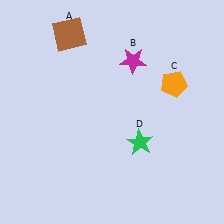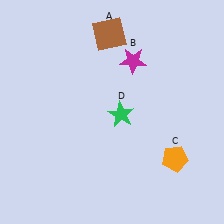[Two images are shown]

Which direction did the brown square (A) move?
The brown square (A) moved right.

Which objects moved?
The objects that moved are: the brown square (A), the orange pentagon (C), the green star (D).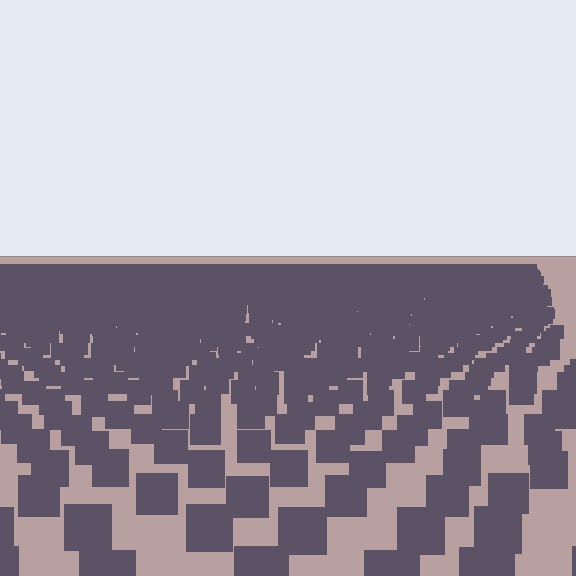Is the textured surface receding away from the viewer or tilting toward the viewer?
The surface is receding away from the viewer. Texture elements get smaller and denser toward the top.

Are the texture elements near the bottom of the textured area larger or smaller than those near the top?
Larger. Near the bottom, elements are closer to the viewer and appear at a bigger on-screen size.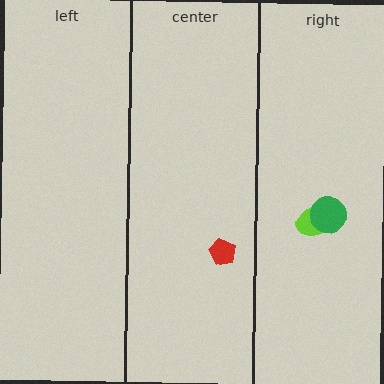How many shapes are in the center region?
1.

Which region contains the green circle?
The right region.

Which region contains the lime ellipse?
The right region.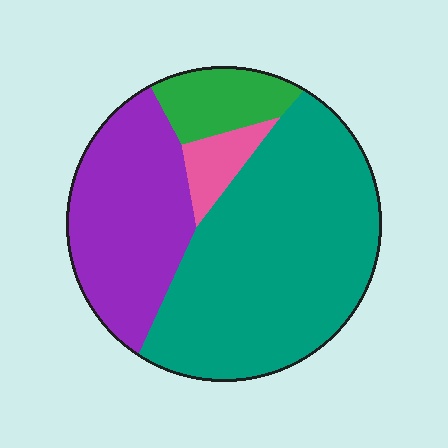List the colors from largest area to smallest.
From largest to smallest: teal, purple, green, pink.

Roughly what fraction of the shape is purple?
Purple covers about 30% of the shape.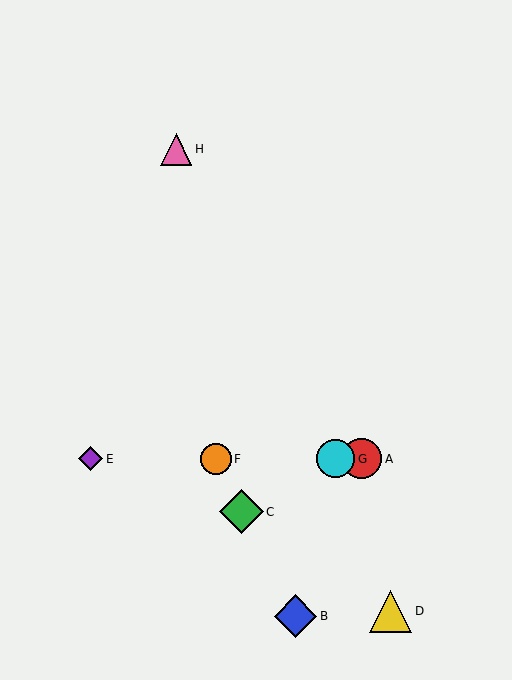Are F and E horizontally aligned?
Yes, both are at y≈459.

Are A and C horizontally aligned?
No, A is at y≈459 and C is at y≈512.